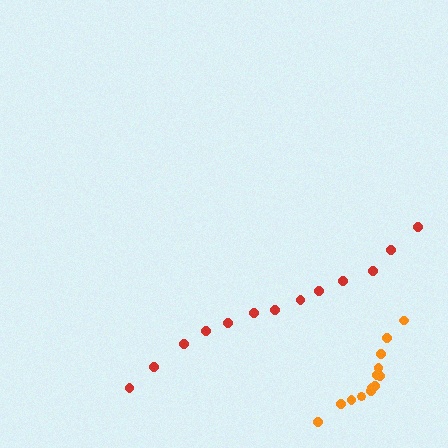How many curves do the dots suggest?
There are 2 distinct paths.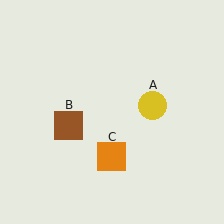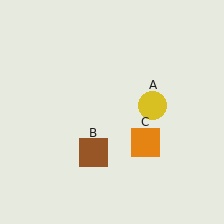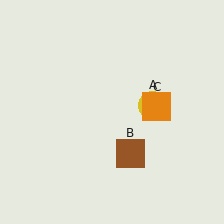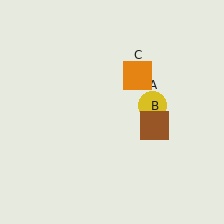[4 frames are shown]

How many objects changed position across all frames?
2 objects changed position: brown square (object B), orange square (object C).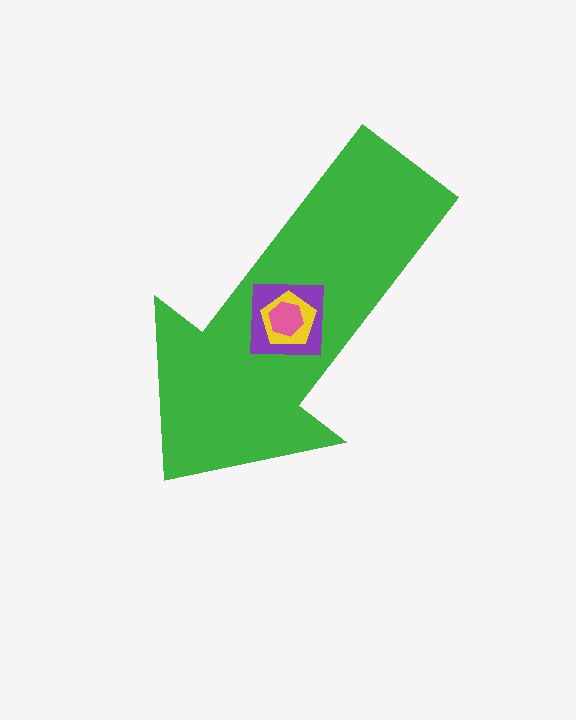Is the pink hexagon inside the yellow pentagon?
Yes.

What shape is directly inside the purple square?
The yellow pentagon.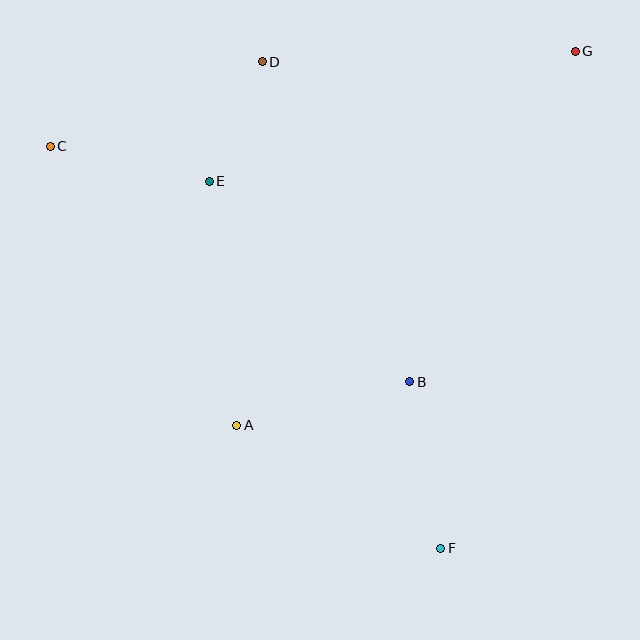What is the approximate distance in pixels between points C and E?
The distance between C and E is approximately 163 pixels.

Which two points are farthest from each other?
Points C and F are farthest from each other.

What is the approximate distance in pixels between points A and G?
The distance between A and G is approximately 504 pixels.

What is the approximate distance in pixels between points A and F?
The distance between A and F is approximately 238 pixels.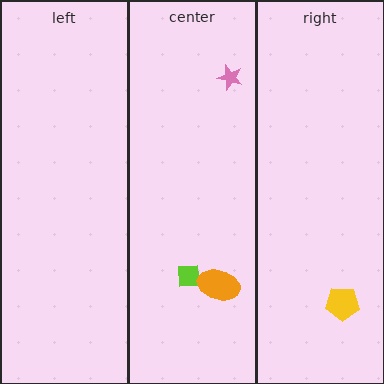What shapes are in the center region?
The lime square, the pink star, the orange ellipse.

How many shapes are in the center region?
3.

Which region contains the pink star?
The center region.